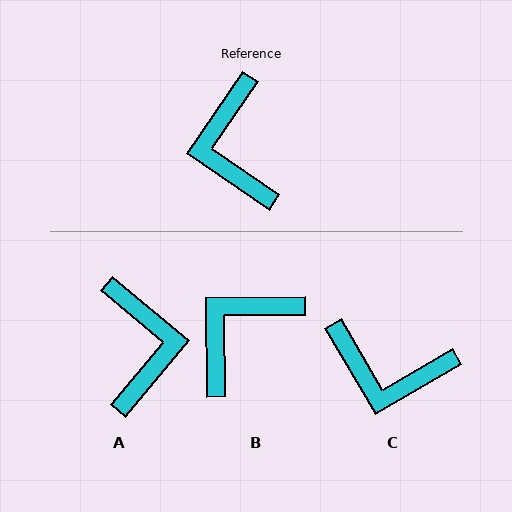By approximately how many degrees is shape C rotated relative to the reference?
Approximately 64 degrees counter-clockwise.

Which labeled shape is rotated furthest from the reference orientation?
A, about 174 degrees away.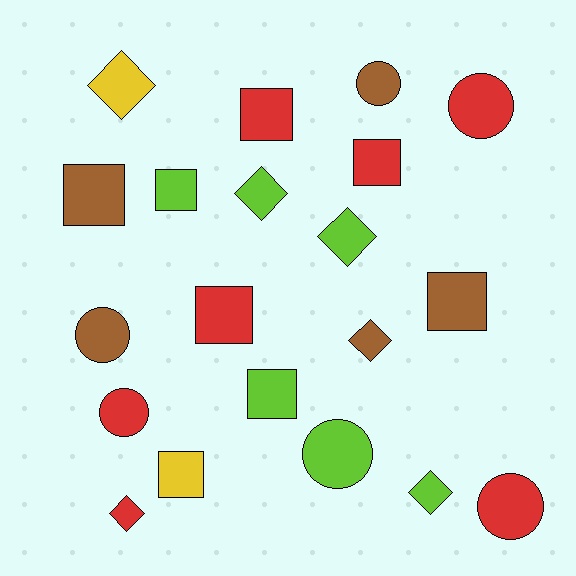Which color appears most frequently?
Red, with 7 objects.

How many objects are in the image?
There are 20 objects.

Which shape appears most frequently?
Square, with 8 objects.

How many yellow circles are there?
There are no yellow circles.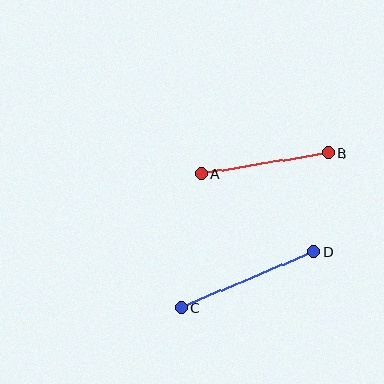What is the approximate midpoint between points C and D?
The midpoint is at approximately (248, 280) pixels.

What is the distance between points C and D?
The distance is approximately 144 pixels.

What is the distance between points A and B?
The distance is approximately 128 pixels.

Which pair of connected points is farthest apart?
Points C and D are farthest apart.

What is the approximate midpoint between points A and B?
The midpoint is at approximately (265, 163) pixels.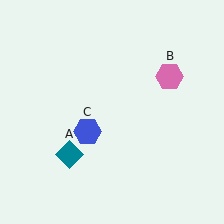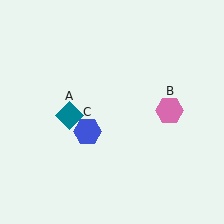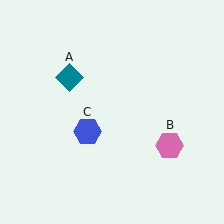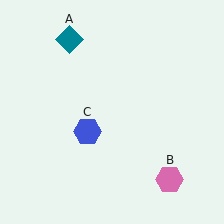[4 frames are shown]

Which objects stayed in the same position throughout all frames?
Blue hexagon (object C) remained stationary.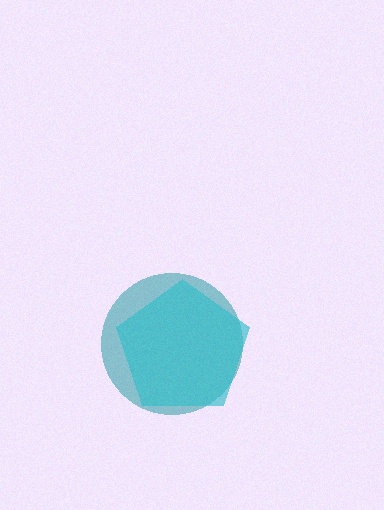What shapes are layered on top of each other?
The layered shapes are: a teal circle, a cyan pentagon.